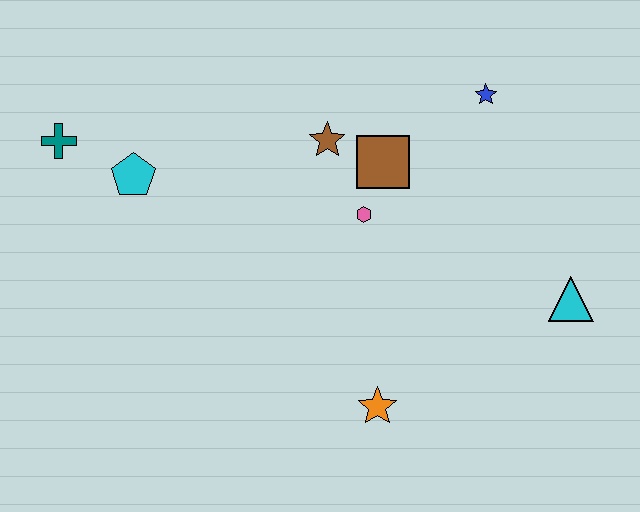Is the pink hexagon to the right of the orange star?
No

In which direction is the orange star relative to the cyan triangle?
The orange star is to the left of the cyan triangle.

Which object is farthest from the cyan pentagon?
The cyan triangle is farthest from the cyan pentagon.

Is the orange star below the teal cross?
Yes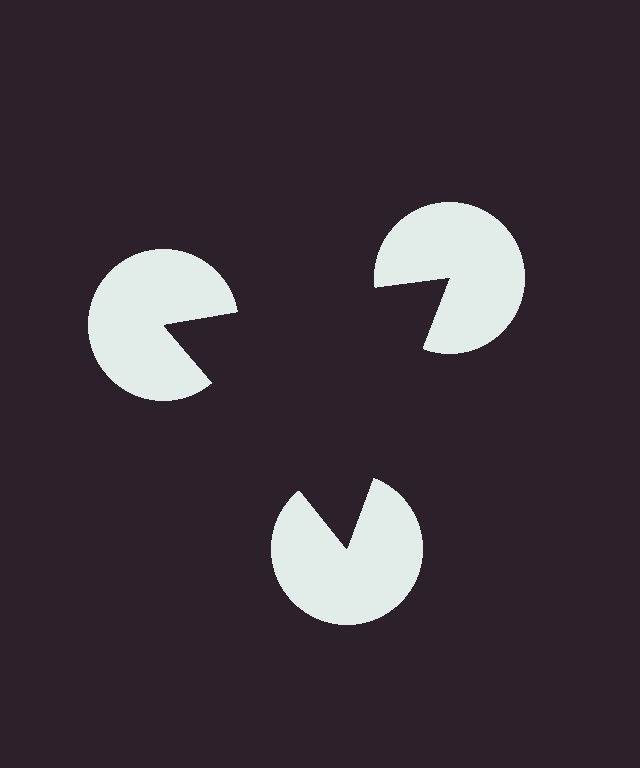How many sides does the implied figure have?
3 sides.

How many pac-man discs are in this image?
There are 3 — one at each vertex of the illusory triangle.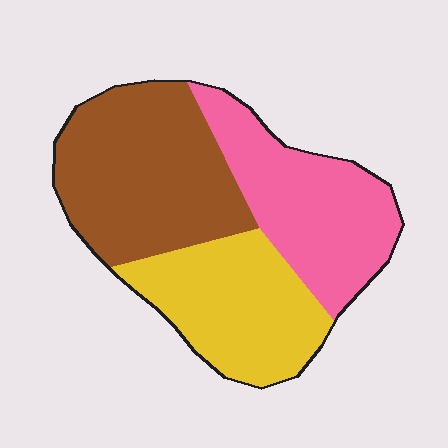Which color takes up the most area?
Brown, at roughly 40%.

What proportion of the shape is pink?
Pink takes up about one third (1/3) of the shape.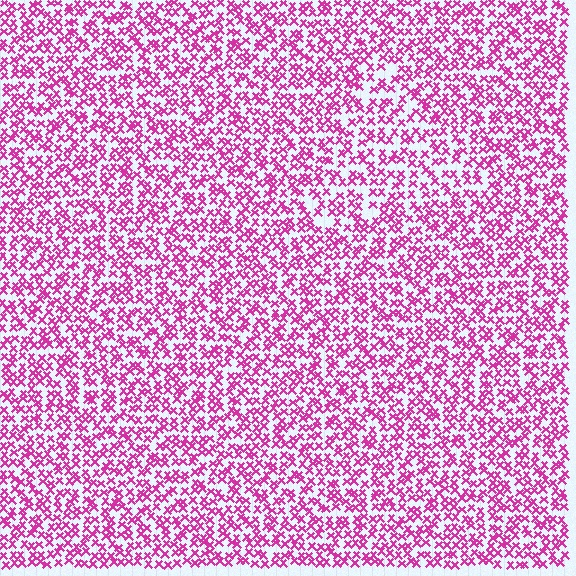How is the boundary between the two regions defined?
The boundary is defined by a change in element density (approximately 1.4x ratio). All elements are the same color, size, and shape.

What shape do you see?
I see a triangle.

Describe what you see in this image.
The image contains small magenta elements arranged at two different densities. A triangle-shaped region is visible where the elements are less densely packed than the surrounding area.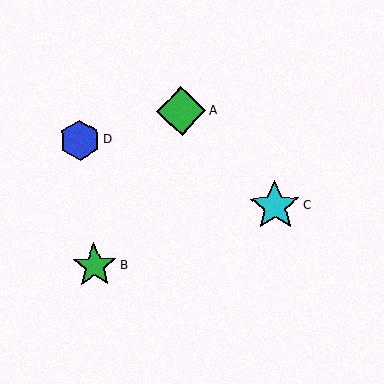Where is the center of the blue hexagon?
The center of the blue hexagon is at (80, 140).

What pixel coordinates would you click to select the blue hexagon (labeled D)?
Click at (80, 140) to select the blue hexagon D.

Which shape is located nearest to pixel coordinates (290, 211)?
The cyan star (labeled C) at (275, 206) is nearest to that location.